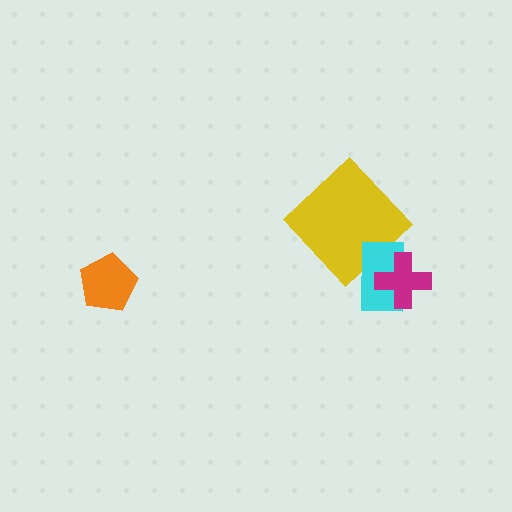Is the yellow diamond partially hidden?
Yes, it is partially covered by another shape.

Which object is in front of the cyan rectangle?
The magenta cross is in front of the cyan rectangle.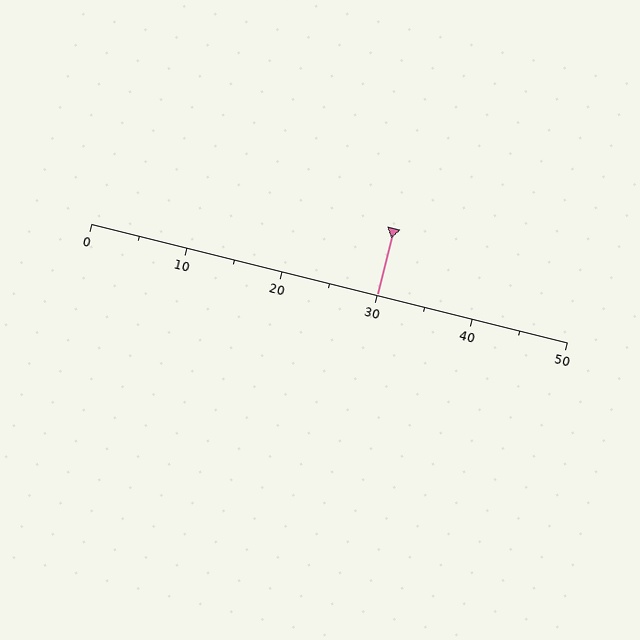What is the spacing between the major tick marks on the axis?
The major ticks are spaced 10 apart.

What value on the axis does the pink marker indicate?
The marker indicates approximately 30.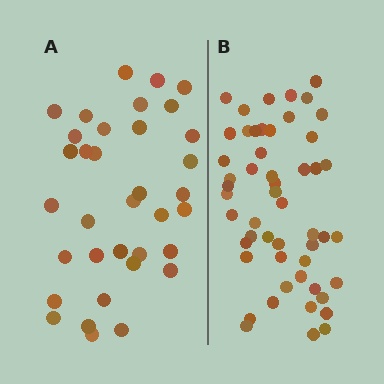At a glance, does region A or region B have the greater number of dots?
Region B (the right region) has more dots.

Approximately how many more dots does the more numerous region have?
Region B has approximately 15 more dots than region A.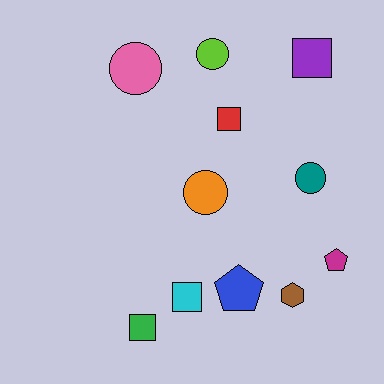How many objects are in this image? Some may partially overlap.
There are 11 objects.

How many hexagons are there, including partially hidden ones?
There is 1 hexagon.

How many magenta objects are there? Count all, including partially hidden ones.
There is 1 magenta object.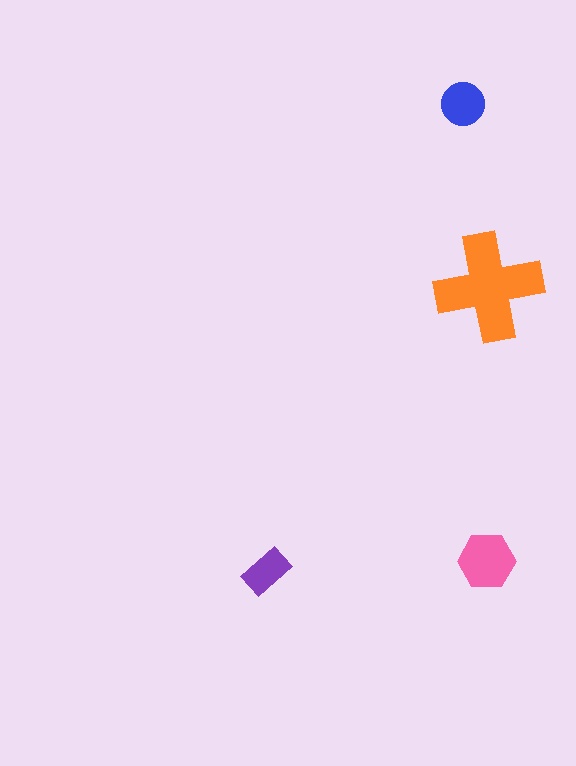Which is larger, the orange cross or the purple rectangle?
The orange cross.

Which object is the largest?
The orange cross.